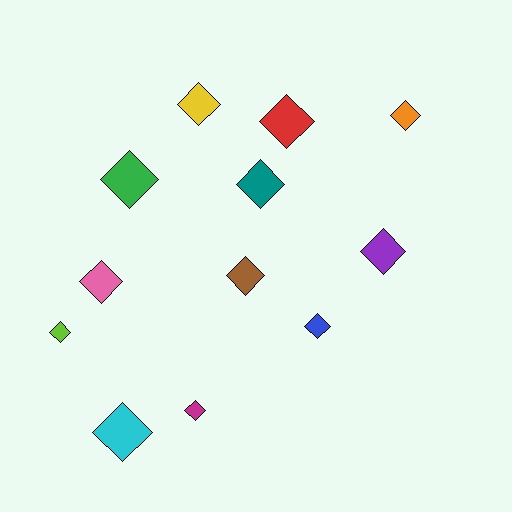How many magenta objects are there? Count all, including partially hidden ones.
There is 1 magenta object.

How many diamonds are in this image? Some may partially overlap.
There are 12 diamonds.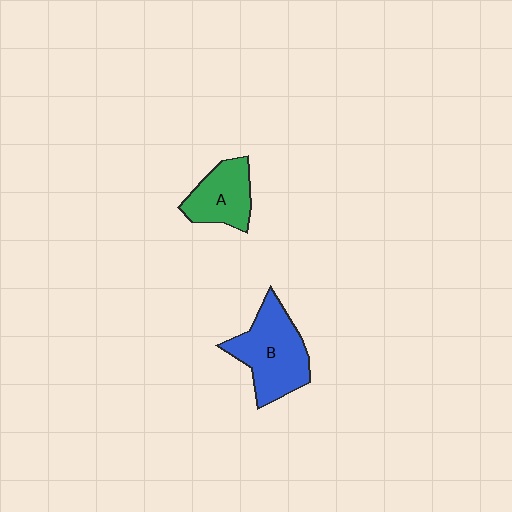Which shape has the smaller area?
Shape A (green).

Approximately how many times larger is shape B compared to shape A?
Approximately 1.5 times.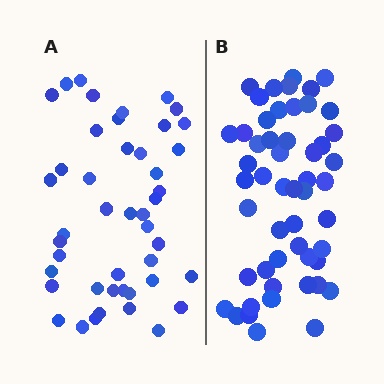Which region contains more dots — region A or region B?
Region B (the right region) has more dots.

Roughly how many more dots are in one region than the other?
Region B has roughly 8 or so more dots than region A.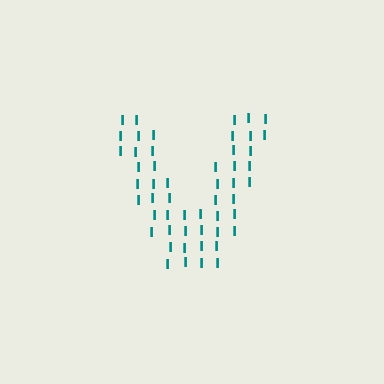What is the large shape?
The large shape is the letter V.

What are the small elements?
The small elements are letter I's.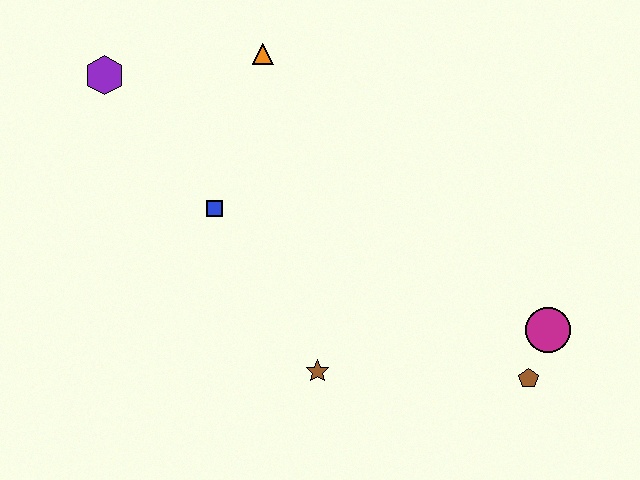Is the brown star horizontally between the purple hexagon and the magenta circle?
Yes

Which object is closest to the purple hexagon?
The orange triangle is closest to the purple hexagon.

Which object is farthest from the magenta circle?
The purple hexagon is farthest from the magenta circle.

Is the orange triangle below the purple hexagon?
No